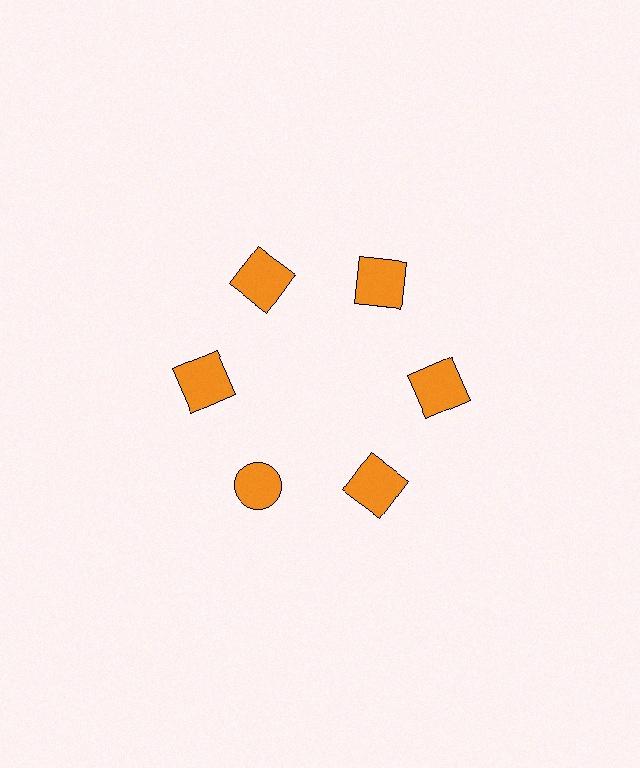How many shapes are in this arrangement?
There are 6 shapes arranged in a ring pattern.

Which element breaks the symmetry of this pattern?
The orange circle at roughly the 7 o'clock position breaks the symmetry. All other shapes are orange squares.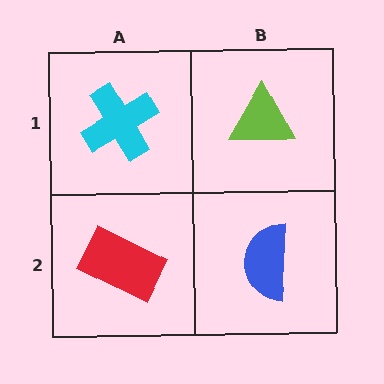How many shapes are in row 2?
2 shapes.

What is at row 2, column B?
A blue semicircle.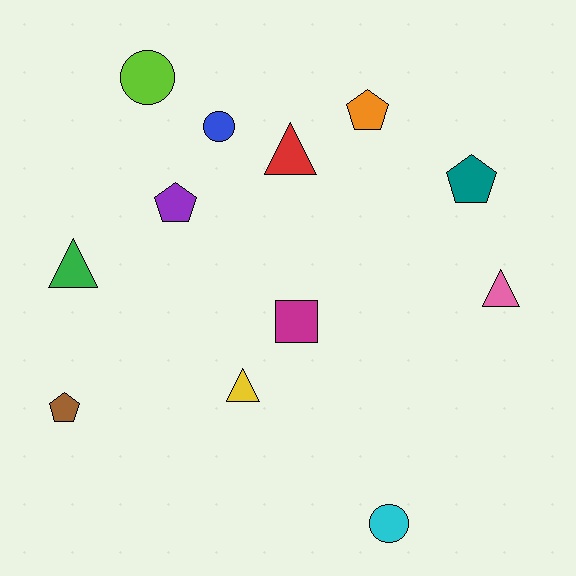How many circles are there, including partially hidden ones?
There are 3 circles.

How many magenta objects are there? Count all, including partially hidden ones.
There is 1 magenta object.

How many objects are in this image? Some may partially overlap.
There are 12 objects.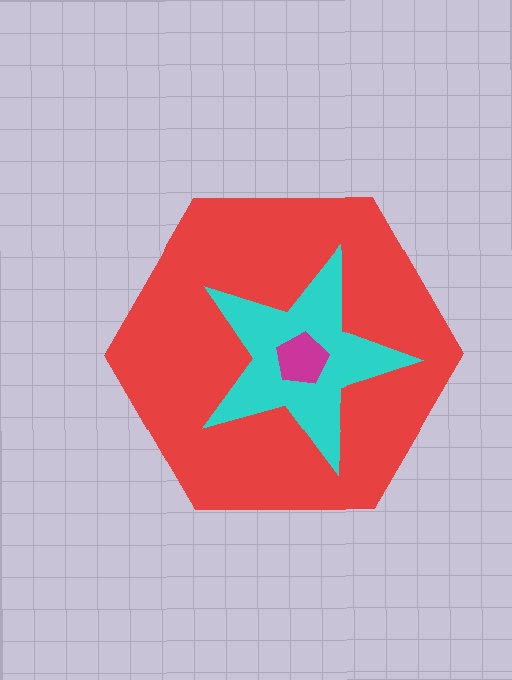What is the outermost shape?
The red hexagon.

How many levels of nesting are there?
3.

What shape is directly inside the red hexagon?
The cyan star.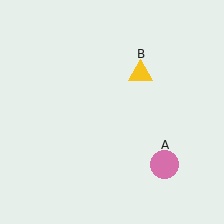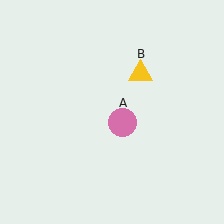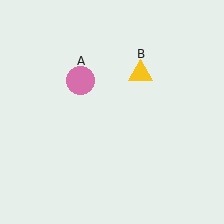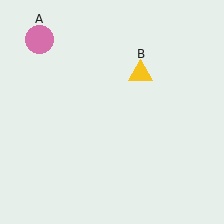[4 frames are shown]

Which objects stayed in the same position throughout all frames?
Yellow triangle (object B) remained stationary.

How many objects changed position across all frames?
1 object changed position: pink circle (object A).